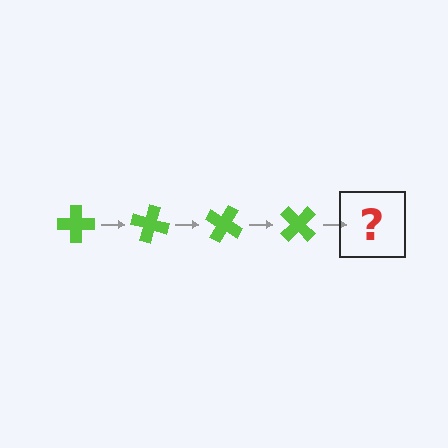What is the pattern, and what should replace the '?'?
The pattern is that the cross rotates 15 degrees each step. The '?' should be a lime cross rotated 60 degrees.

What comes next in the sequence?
The next element should be a lime cross rotated 60 degrees.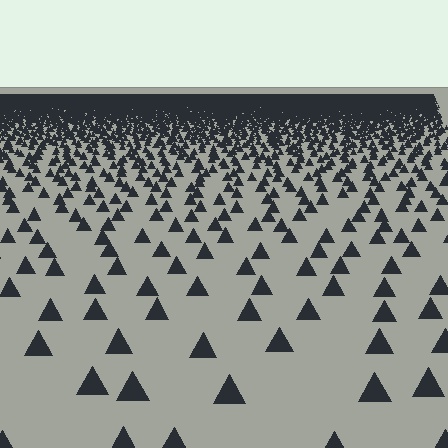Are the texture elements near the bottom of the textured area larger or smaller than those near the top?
Larger. Near the bottom, elements are closer to the viewer and appear at a bigger on-screen size.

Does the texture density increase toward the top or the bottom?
Density increases toward the top.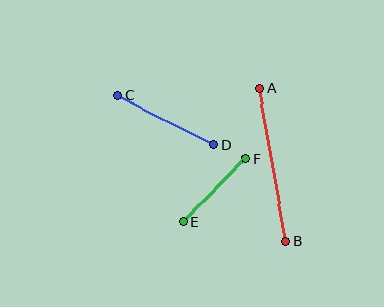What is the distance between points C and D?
The distance is approximately 109 pixels.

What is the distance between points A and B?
The distance is approximately 156 pixels.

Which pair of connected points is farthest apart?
Points A and B are farthest apart.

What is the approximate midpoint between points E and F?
The midpoint is at approximately (215, 190) pixels.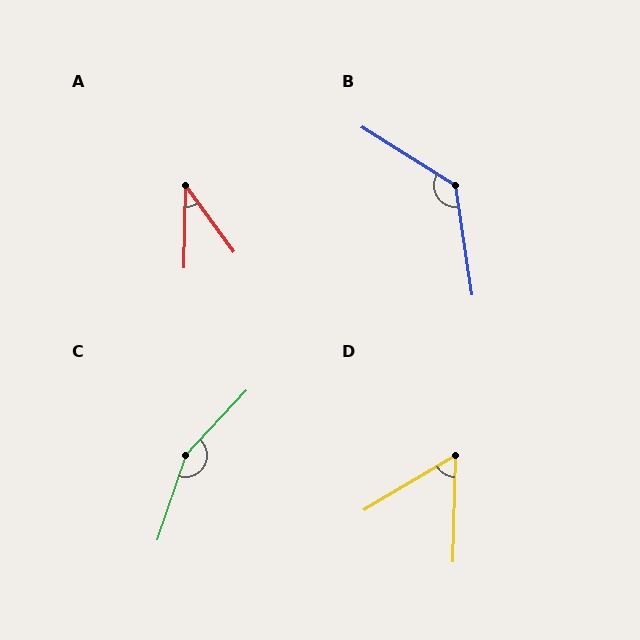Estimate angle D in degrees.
Approximately 58 degrees.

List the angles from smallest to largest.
A (37°), D (58°), B (131°), C (156°).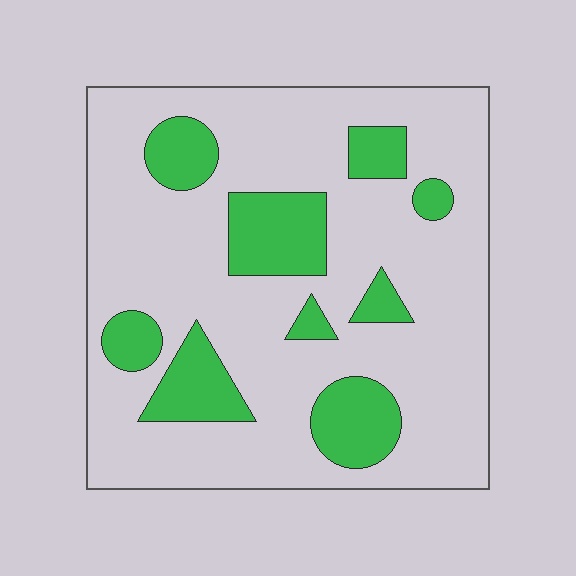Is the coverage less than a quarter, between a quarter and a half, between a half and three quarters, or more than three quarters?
Less than a quarter.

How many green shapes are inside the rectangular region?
9.